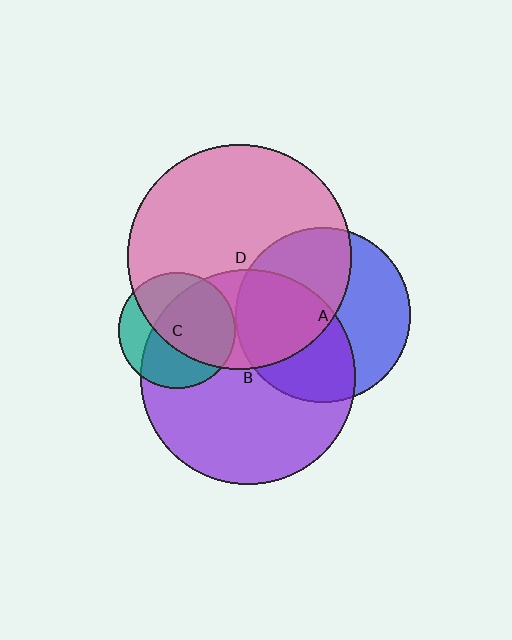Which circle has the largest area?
Circle D (pink).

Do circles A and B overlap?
Yes.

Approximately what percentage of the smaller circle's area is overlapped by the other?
Approximately 50%.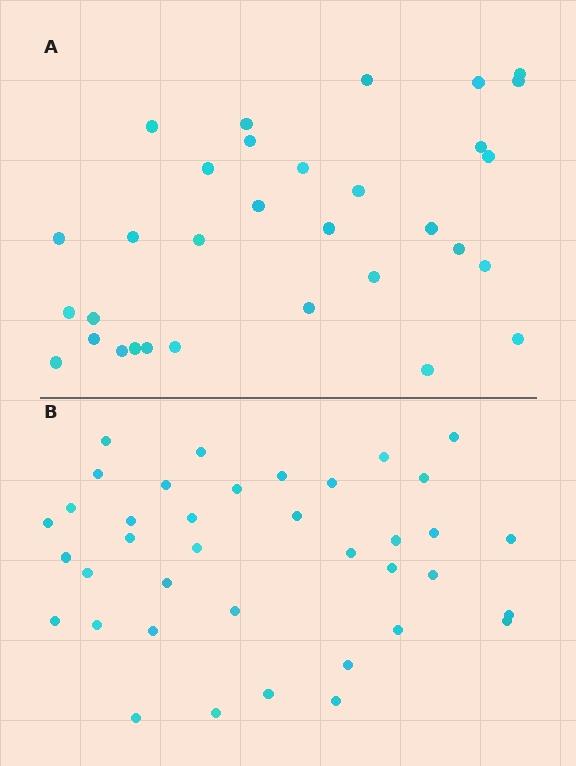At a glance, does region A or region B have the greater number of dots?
Region B (the bottom region) has more dots.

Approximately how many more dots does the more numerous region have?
Region B has about 6 more dots than region A.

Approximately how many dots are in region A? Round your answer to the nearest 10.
About 30 dots. (The exact count is 32, which rounds to 30.)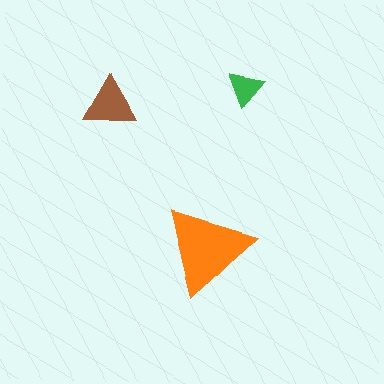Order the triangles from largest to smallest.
the orange one, the brown one, the green one.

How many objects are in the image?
There are 3 objects in the image.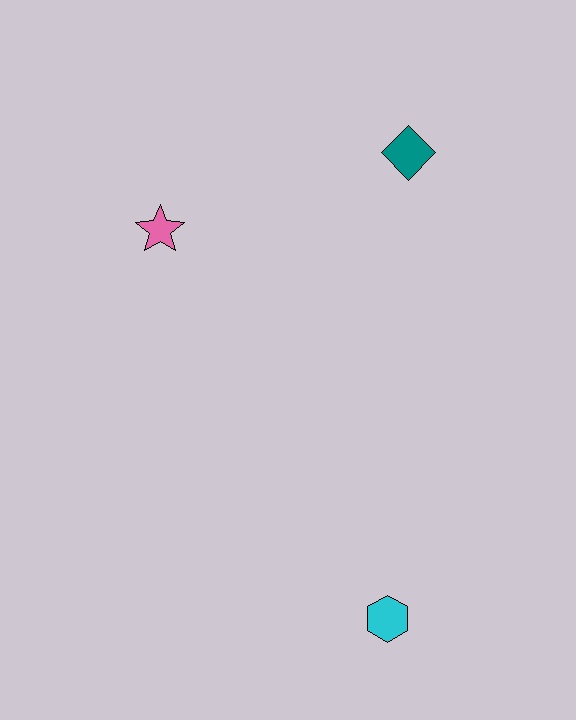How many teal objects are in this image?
There is 1 teal object.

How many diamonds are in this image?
There is 1 diamond.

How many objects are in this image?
There are 3 objects.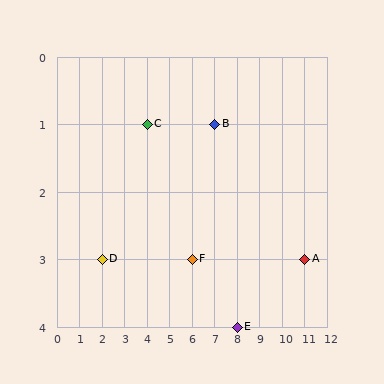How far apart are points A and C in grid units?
Points A and C are 7 columns and 2 rows apart (about 7.3 grid units diagonally).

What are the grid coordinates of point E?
Point E is at grid coordinates (8, 4).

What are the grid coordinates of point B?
Point B is at grid coordinates (7, 1).